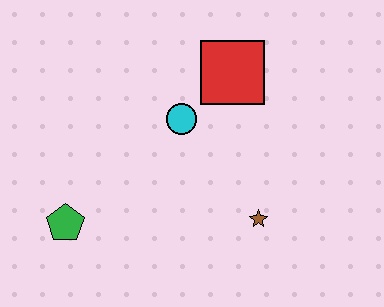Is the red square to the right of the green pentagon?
Yes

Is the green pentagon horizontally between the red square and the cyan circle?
No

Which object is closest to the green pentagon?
The cyan circle is closest to the green pentagon.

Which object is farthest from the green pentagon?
The red square is farthest from the green pentagon.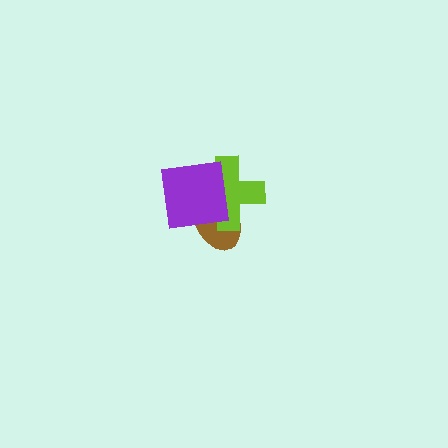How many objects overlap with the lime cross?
2 objects overlap with the lime cross.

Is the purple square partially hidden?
No, no other shape covers it.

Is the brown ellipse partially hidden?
Yes, it is partially covered by another shape.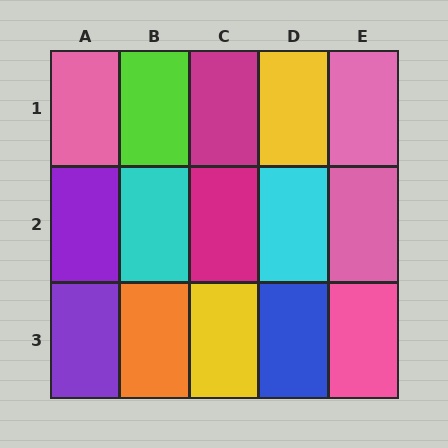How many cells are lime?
1 cell is lime.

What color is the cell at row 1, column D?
Yellow.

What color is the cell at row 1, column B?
Lime.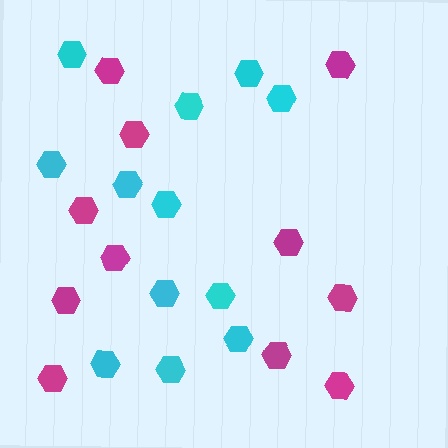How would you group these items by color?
There are 2 groups: one group of magenta hexagons (11) and one group of cyan hexagons (12).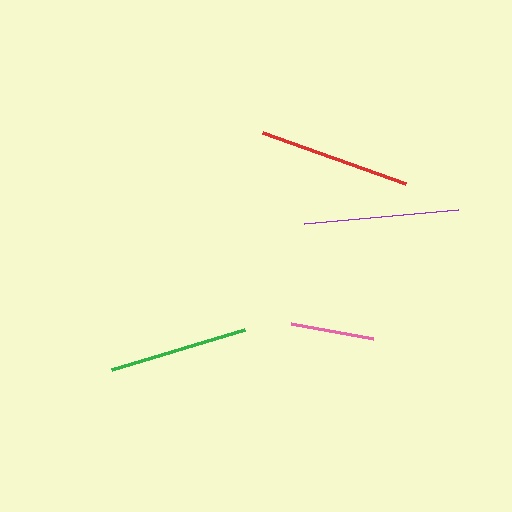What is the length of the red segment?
The red segment is approximately 151 pixels long.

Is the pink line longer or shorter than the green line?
The green line is longer than the pink line.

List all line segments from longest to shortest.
From longest to shortest: purple, red, green, pink.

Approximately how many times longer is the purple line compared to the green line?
The purple line is approximately 1.1 times the length of the green line.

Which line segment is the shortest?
The pink line is the shortest at approximately 84 pixels.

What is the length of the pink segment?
The pink segment is approximately 84 pixels long.